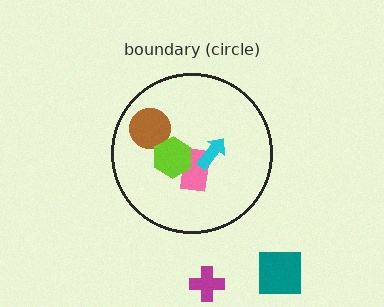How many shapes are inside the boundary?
4 inside, 2 outside.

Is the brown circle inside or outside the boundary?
Inside.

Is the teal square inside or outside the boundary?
Outside.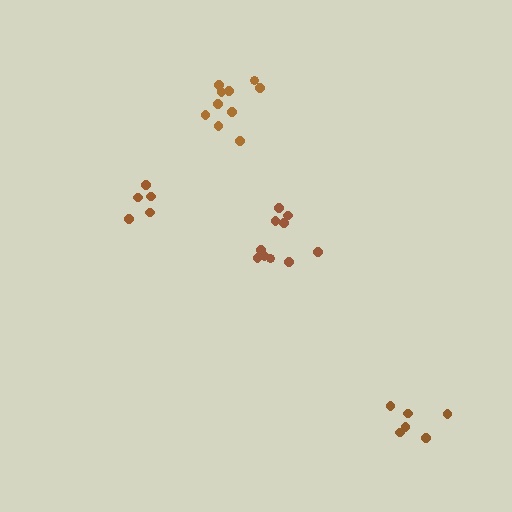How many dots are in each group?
Group 1: 5 dots, Group 2: 6 dots, Group 3: 10 dots, Group 4: 10 dots (31 total).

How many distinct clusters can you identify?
There are 4 distinct clusters.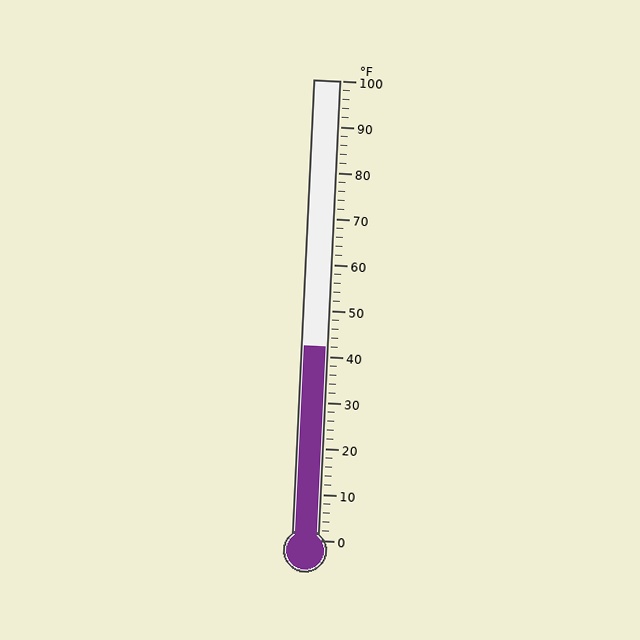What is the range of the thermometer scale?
The thermometer scale ranges from 0°F to 100°F.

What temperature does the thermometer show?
The thermometer shows approximately 42°F.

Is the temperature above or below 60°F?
The temperature is below 60°F.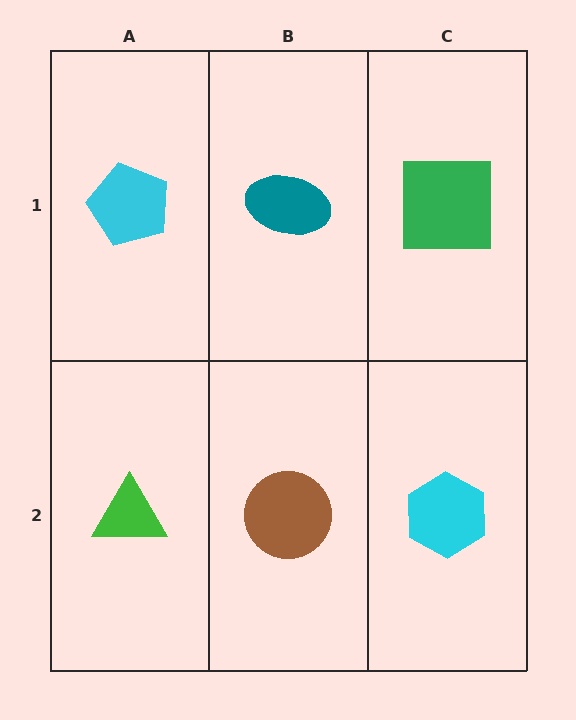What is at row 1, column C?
A green square.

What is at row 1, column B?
A teal ellipse.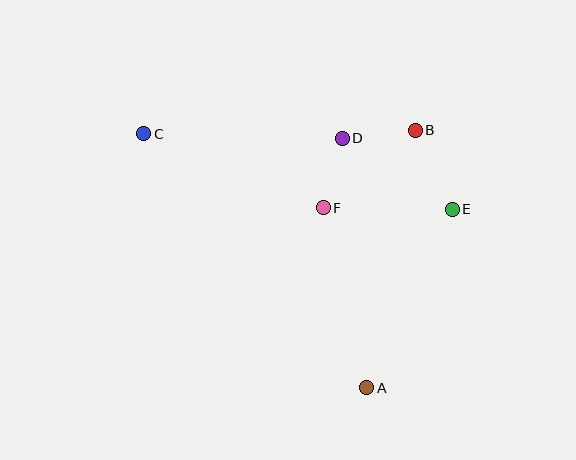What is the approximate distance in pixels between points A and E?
The distance between A and E is approximately 198 pixels.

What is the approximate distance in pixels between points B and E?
The distance between B and E is approximately 87 pixels.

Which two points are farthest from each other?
Points A and C are farthest from each other.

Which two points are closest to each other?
Points D and F are closest to each other.